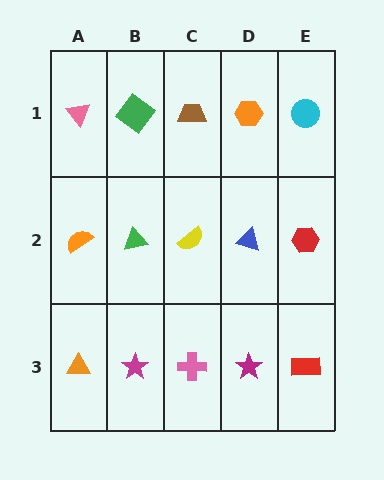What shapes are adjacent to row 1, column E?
A red hexagon (row 2, column E), an orange hexagon (row 1, column D).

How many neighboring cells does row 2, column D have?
4.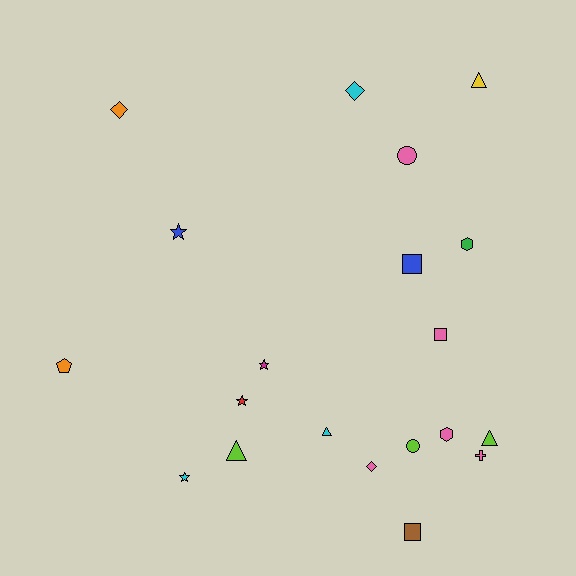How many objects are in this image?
There are 20 objects.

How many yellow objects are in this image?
There is 1 yellow object.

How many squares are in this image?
There are 3 squares.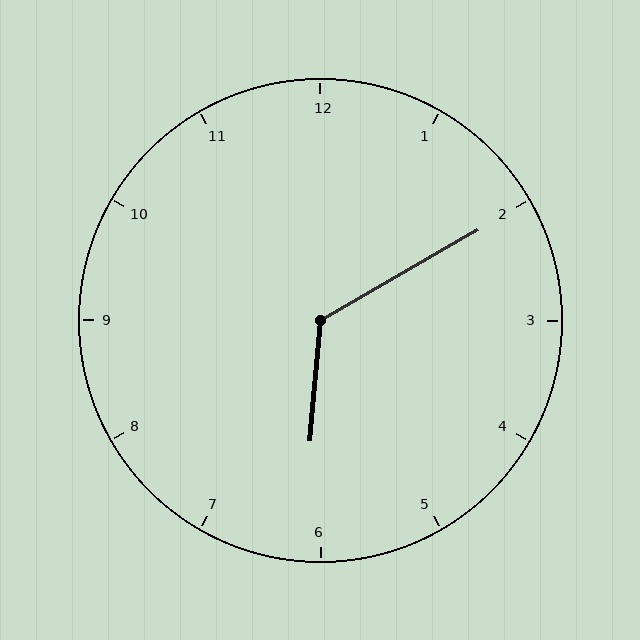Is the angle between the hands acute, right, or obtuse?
It is obtuse.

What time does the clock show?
6:10.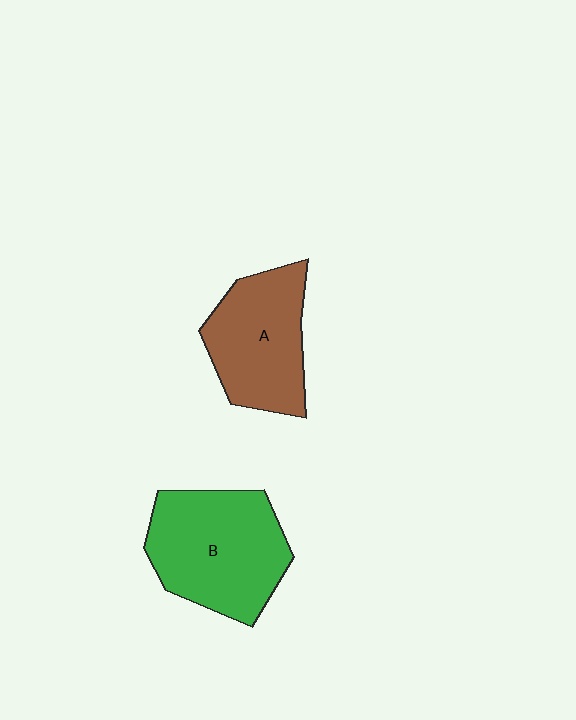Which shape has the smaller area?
Shape A (brown).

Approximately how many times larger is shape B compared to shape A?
Approximately 1.2 times.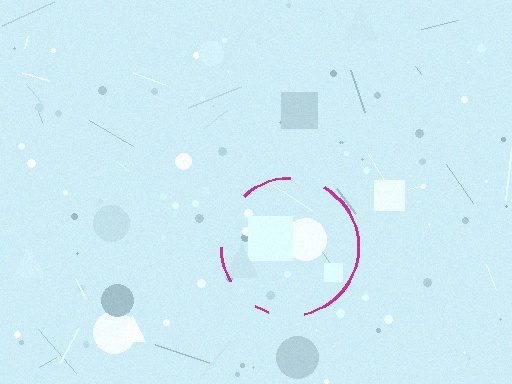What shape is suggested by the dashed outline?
The dashed outline suggests a circle.